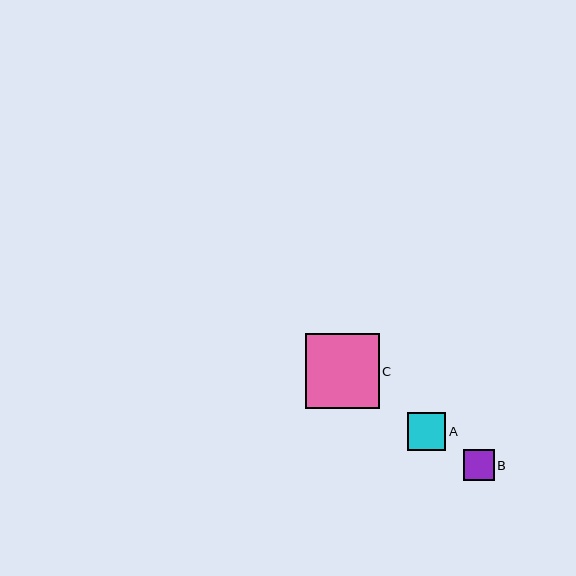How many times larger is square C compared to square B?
Square C is approximately 2.4 times the size of square B.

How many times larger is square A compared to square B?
Square A is approximately 1.2 times the size of square B.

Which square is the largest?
Square C is the largest with a size of approximately 74 pixels.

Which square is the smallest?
Square B is the smallest with a size of approximately 31 pixels.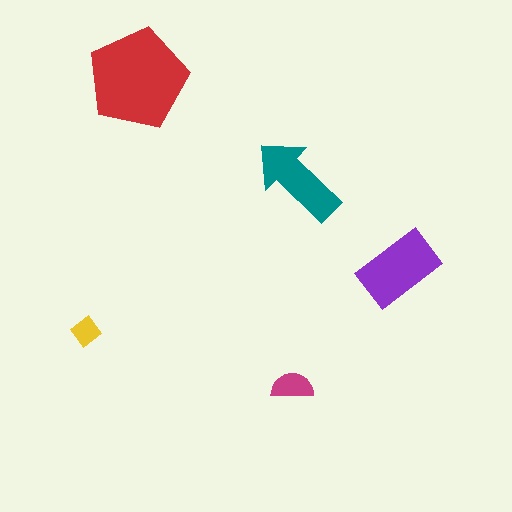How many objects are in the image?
There are 5 objects in the image.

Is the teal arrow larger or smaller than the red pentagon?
Smaller.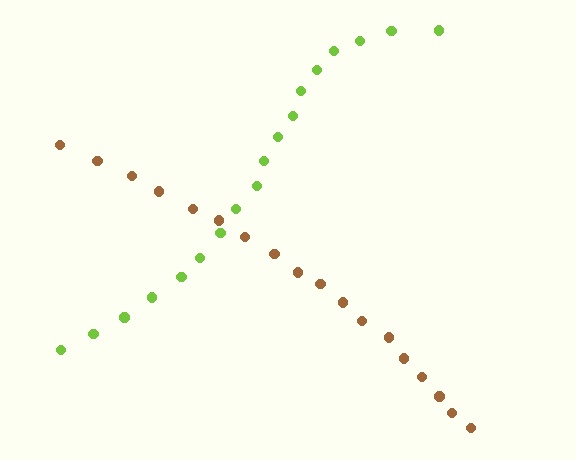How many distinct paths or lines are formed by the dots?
There are 2 distinct paths.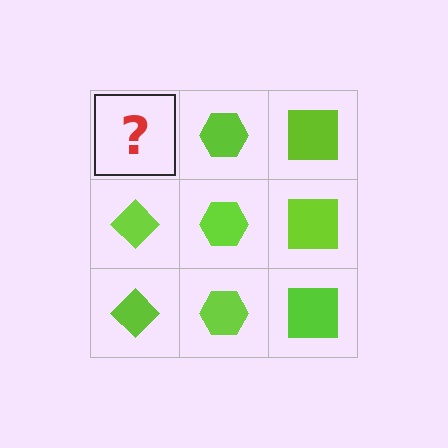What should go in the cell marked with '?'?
The missing cell should contain a lime diamond.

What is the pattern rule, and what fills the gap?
The rule is that each column has a consistent shape. The gap should be filled with a lime diamond.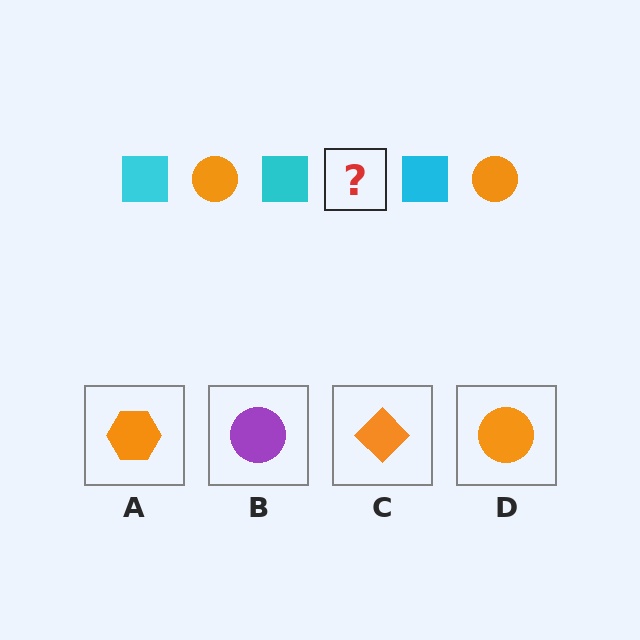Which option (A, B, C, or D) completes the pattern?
D.